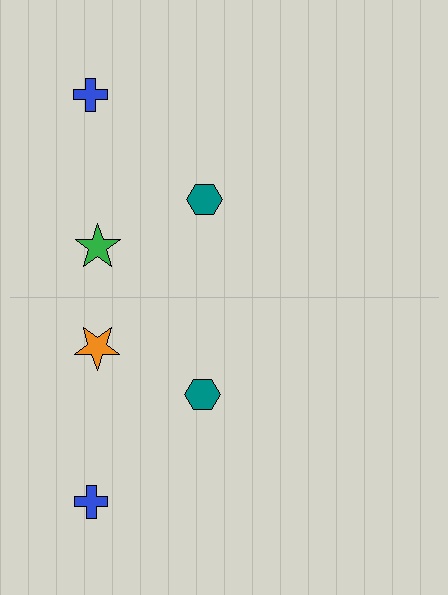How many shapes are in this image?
There are 6 shapes in this image.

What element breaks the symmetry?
The orange star on the bottom side breaks the symmetry — its mirror counterpart is green.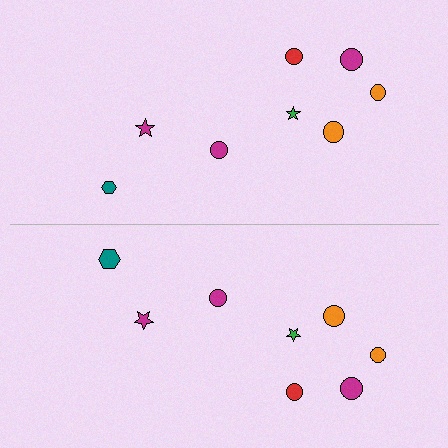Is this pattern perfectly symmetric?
No, the pattern is not perfectly symmetric. The teal hexagon on the bottom side has a different size than its mirror counterpart.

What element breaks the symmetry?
The teal hexagon on the bottom side has a different size than its mirror counterpart.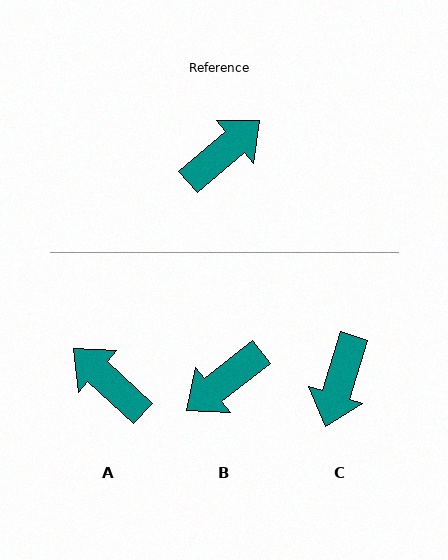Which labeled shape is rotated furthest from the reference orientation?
B, about 177 degrees away.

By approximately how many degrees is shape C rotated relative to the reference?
Approximately 148 degrees clockwise.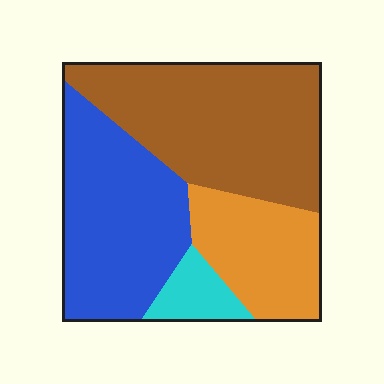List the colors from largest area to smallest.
From largest to smallest: brown, blue, orange, cyan.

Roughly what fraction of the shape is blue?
Blue covers 33% of the shape.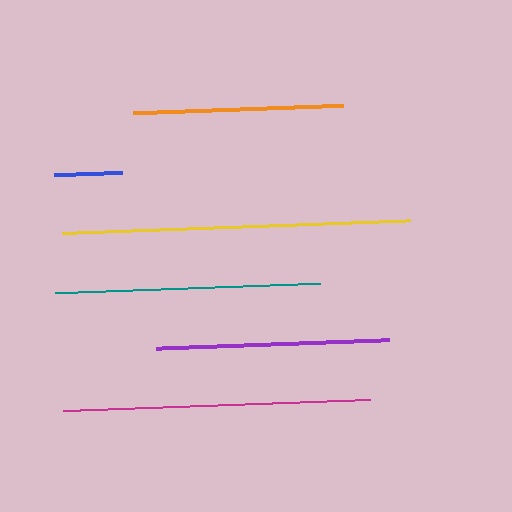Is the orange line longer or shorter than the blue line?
The orange line is longer than the blue line.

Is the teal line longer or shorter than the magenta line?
The magenta line is longer than the teal line.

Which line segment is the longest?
The yellow line is the longest at approximately 348 pixels.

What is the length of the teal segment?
The teal segment is approximately 265 pixels long.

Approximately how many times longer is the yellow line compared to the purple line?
The yellow line is approximately 1.5 times the length of the purple line.